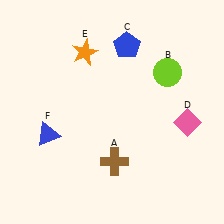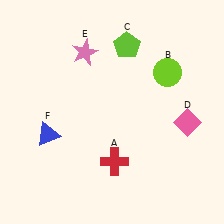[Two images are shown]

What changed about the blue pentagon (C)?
In Image 1, C is blue. In Image 2, it changed to lime.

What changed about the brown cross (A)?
In Image 1, A is brown. In Image 2, it changed to red.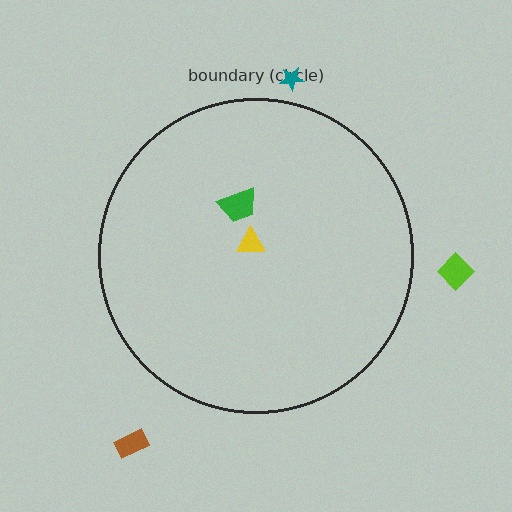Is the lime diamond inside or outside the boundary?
Outside.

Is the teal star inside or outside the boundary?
Outside.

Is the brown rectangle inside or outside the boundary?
Outside.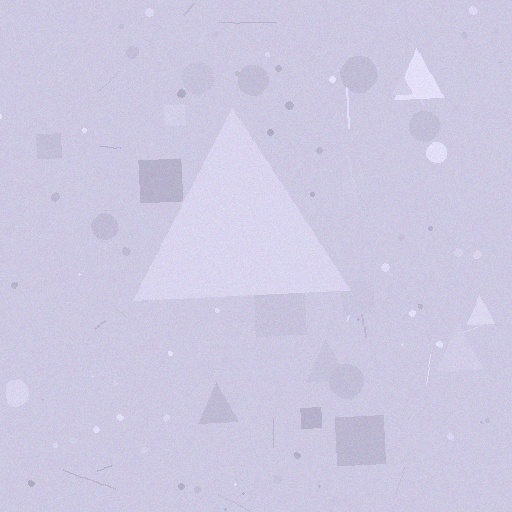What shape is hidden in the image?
A triangle is hidden in the image.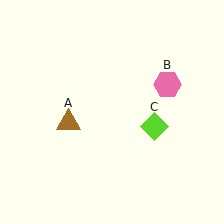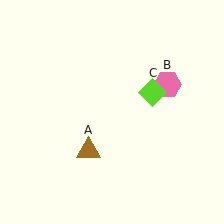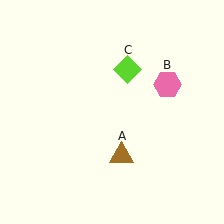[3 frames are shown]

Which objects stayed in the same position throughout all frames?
Pink hexagon (object B) remained stationary.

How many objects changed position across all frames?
2 objects changed position: brown triangle (object A), lime diamond (object C).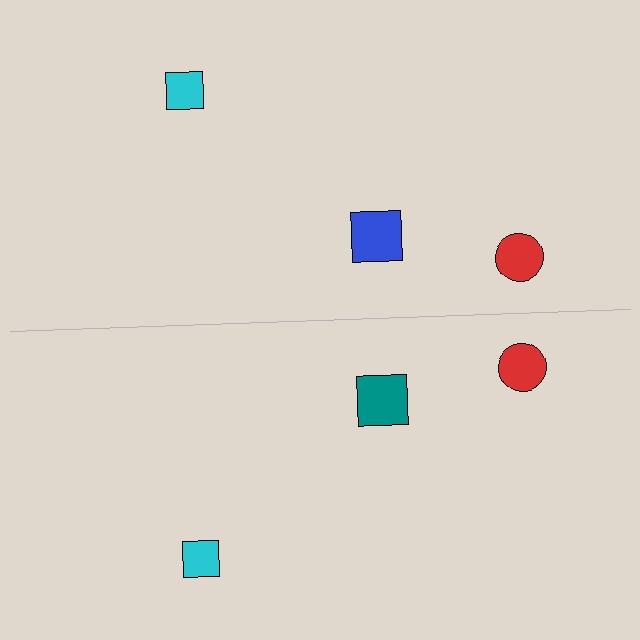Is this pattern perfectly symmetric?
No, the pattern is not perfectly symmetric. The teal square on the bottom side breaks the symmetry — its mirror counterpart is blue.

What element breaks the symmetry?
The teal square on the bottom side breaks the symmetry — its mirror counterpart is blue.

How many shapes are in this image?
There are 6 shapes in this image.